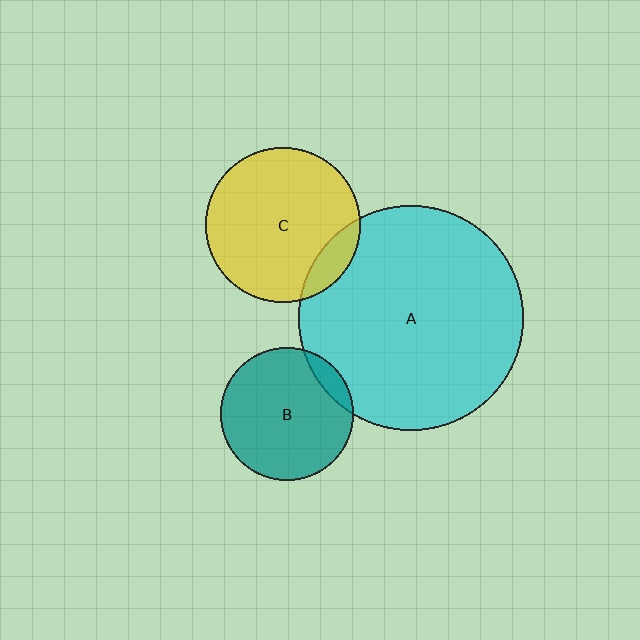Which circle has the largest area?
Circle A (cyan).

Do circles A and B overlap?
Yes.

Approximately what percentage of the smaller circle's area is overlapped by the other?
Approximately 10%.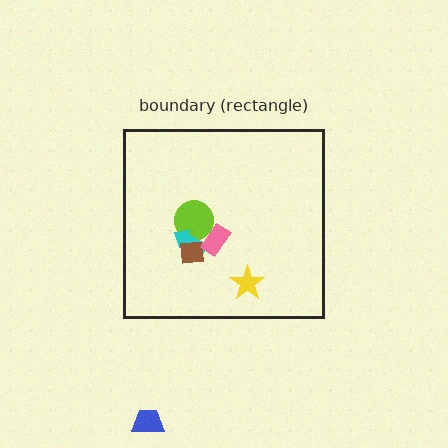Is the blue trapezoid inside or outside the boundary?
Outside.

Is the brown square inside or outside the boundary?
Inside.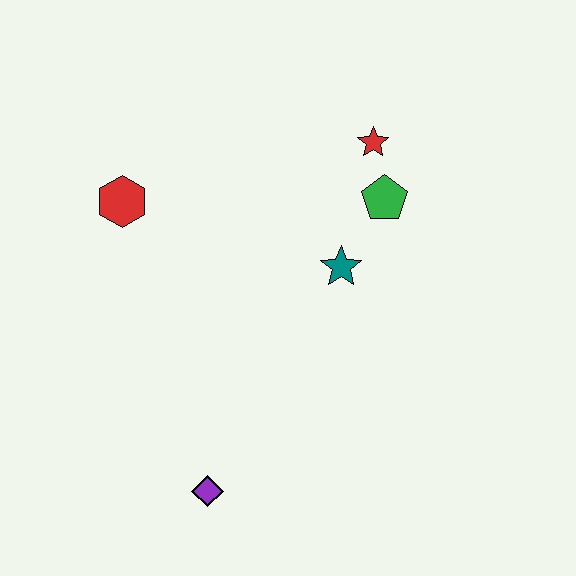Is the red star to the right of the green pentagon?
No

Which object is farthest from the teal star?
The purple diamond is farthest from the teal star.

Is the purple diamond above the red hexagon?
No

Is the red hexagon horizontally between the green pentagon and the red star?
No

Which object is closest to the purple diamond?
The teal star is closest to the purple diamond.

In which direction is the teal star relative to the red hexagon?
The teal star is to the right of the red hexagon.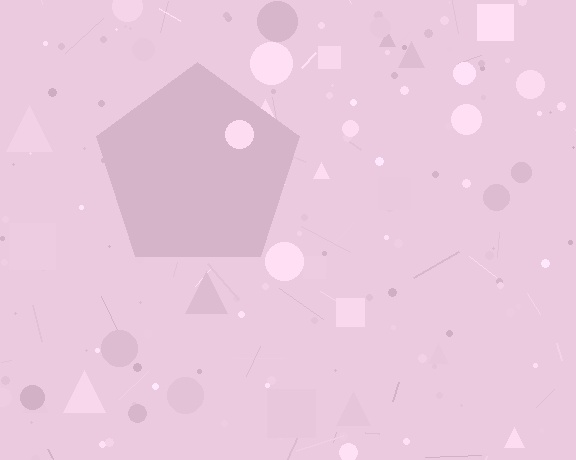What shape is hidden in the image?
A pentagon is hidden in the image.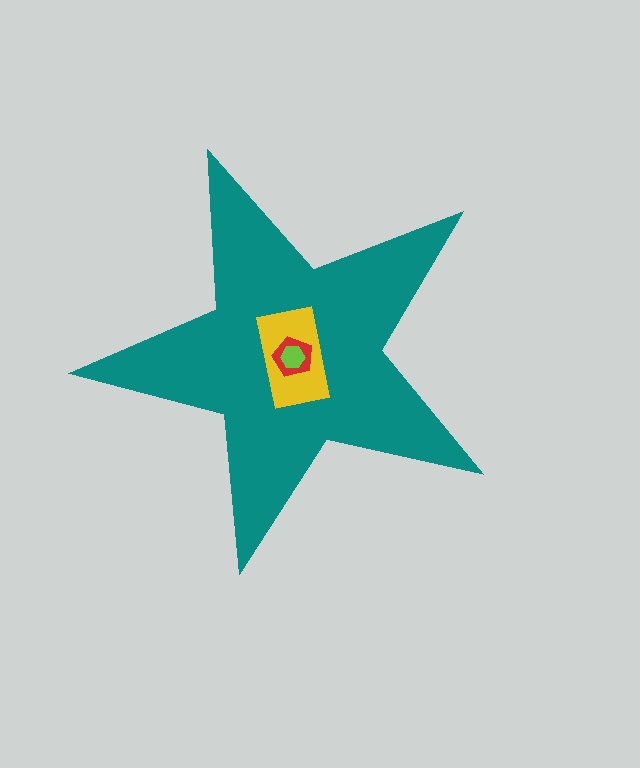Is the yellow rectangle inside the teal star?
Yes.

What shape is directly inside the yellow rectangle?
The red pentagon.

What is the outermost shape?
The teal star.